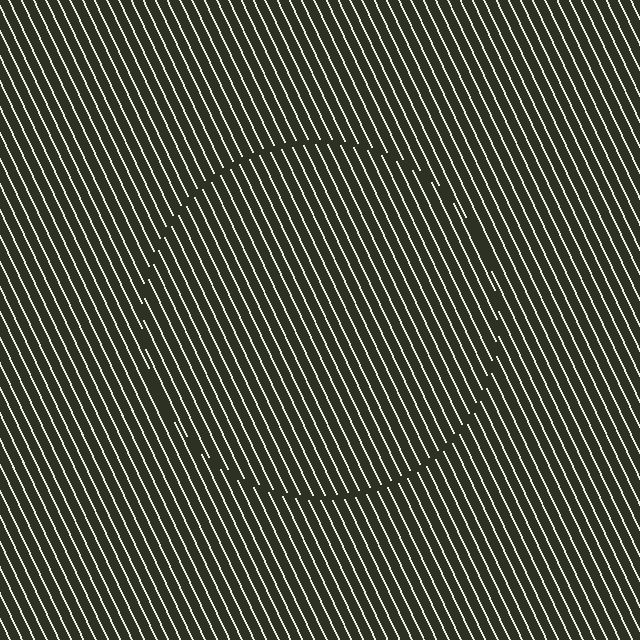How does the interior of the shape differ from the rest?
The interior of the shape contains the same grating, shifted by half a period — the contour is defined by the phase discontinuity where line-ends from the inner and outer gratings abut.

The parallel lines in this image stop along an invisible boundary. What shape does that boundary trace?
An illusory circle. The interior of the shape contains the same grating, shifted by half a period — the contour is defined by the phase discontinuity where line-ends from the inner and outer gratings abut.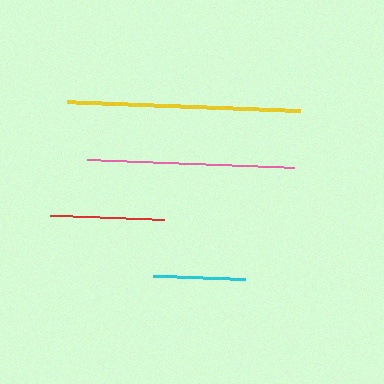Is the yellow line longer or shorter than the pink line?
The yellow line is longer than the pink line.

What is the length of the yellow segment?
The yellow segment is approximately 234 pixels long.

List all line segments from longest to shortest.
From longest to shortest: yellow, pink, red, cyan.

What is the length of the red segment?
The red segment is approximately 114 pixels long.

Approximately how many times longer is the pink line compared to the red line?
The pink line is approximately 1.8 times the length of the red line.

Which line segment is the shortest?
The cyan line is the shortest at approximately 92 pixels.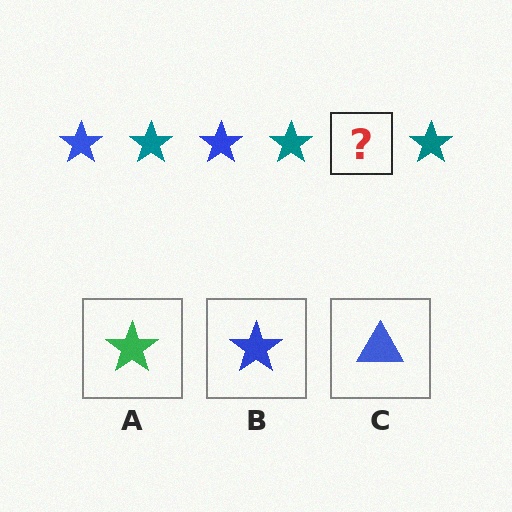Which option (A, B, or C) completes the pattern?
B.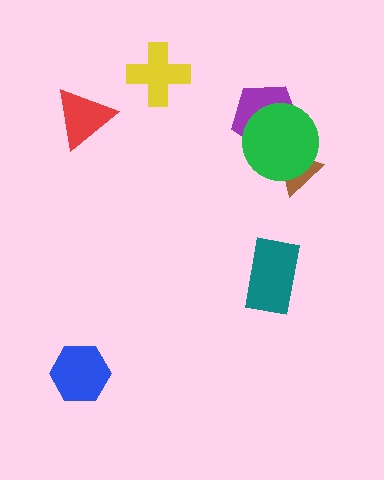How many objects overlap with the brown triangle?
1 object overlaps with the brown triangle.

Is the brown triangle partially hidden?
Yes, it is partially covered by another shape.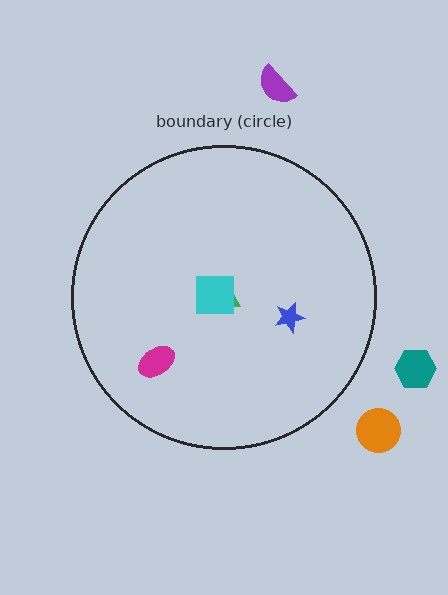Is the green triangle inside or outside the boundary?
Inside.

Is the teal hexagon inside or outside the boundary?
Outside.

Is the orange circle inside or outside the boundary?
Outside.